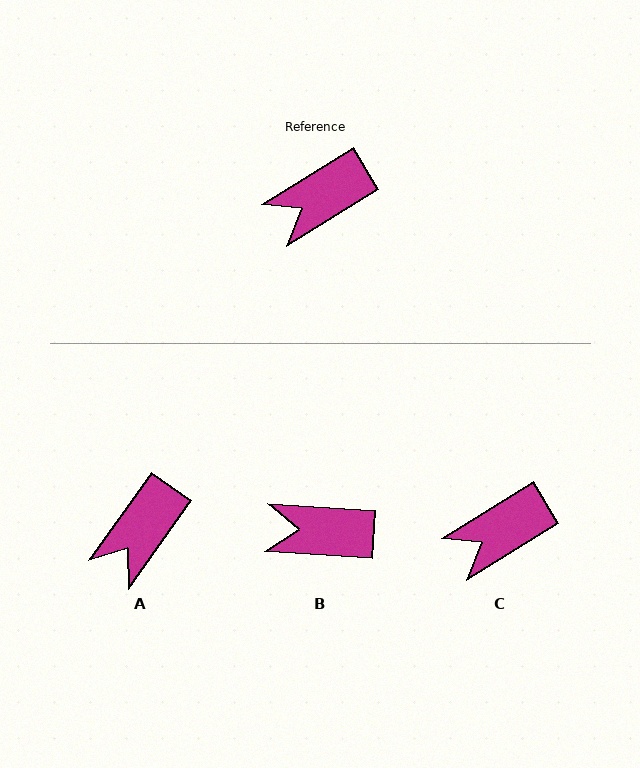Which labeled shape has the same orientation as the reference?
C.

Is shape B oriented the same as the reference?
No, it is off by about 36 degrees.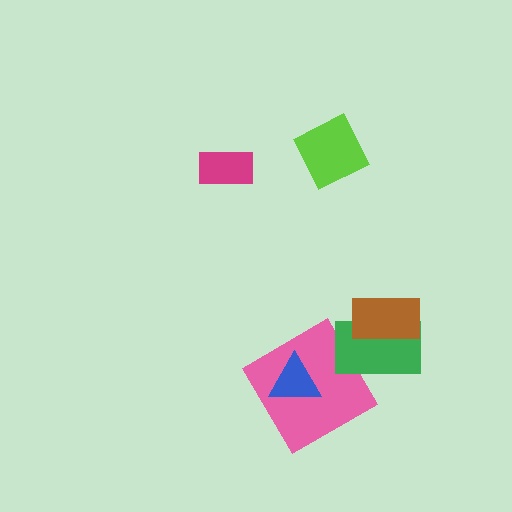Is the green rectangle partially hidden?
Yes, it is partially covered by another shape.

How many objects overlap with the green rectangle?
2 objects overlap with the green rectangle.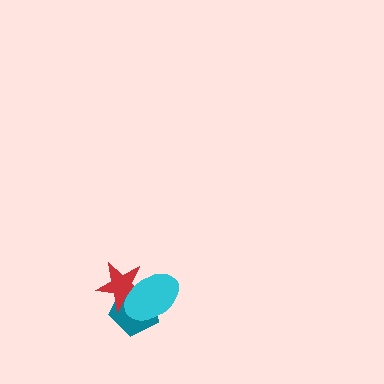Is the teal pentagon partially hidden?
Yes, it is partially covered by another shape.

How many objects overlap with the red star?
2 objects overlap with the red star.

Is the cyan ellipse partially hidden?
No, no other shape covers it.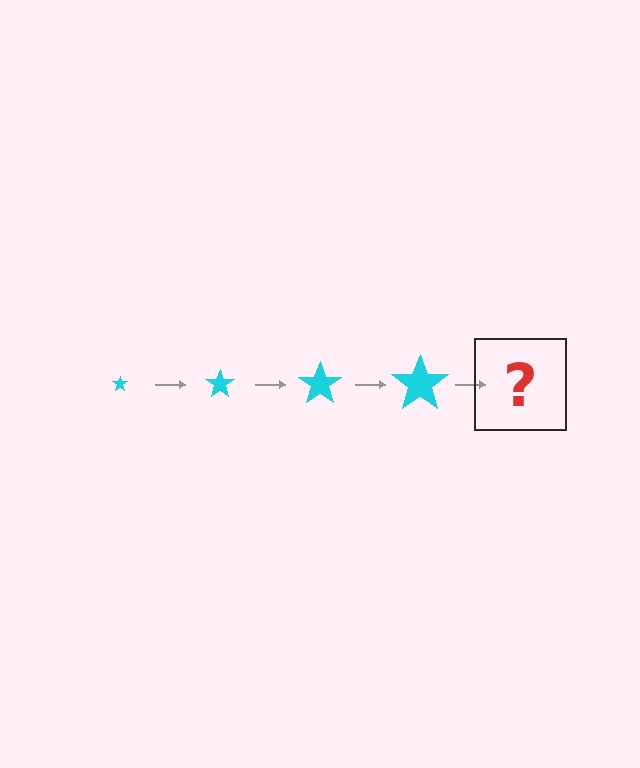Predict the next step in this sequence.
The next step is a cyan star, larger than the previous one.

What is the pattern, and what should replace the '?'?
The pattern is that the star gets progressively larger each step. The '?' should be a cyan star, larger than the previous one.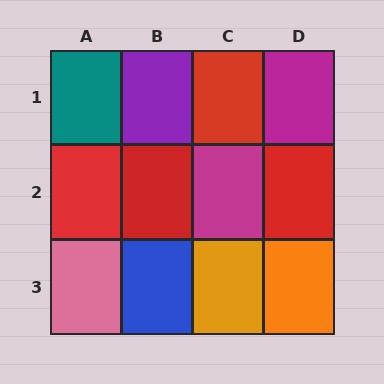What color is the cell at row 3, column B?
Blue.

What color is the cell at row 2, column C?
Magenta.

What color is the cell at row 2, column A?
Red.